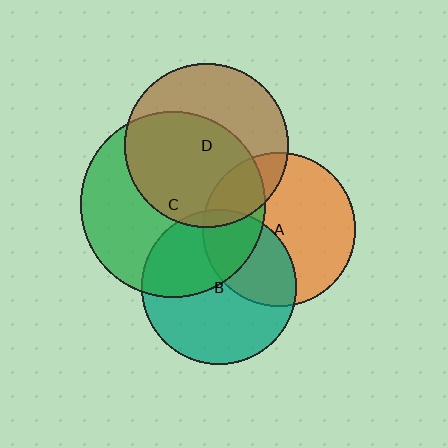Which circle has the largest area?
Circle C (green).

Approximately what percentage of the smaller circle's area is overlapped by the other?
Approximately 60%.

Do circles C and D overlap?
Yes.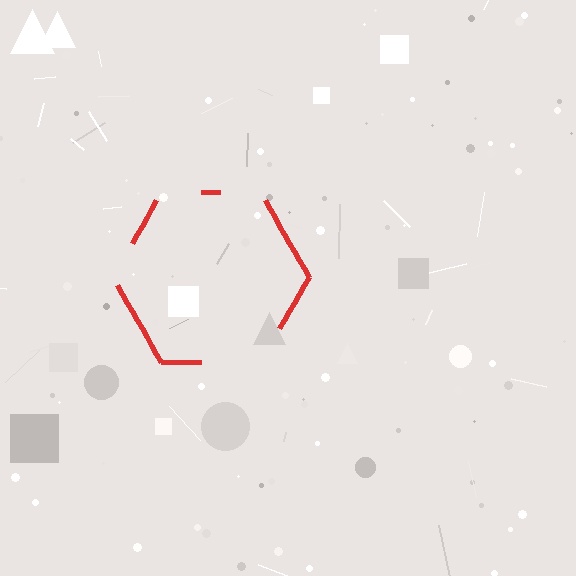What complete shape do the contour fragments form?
The contour fragments form a hexagon.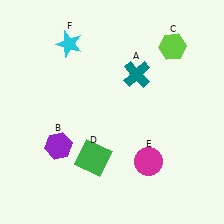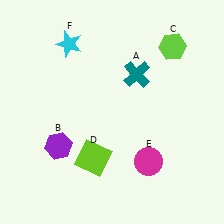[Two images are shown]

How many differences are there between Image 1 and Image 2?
There is 1 difference between the two images.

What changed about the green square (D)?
In Image 1, D is green. In Image 2, it changed to lime.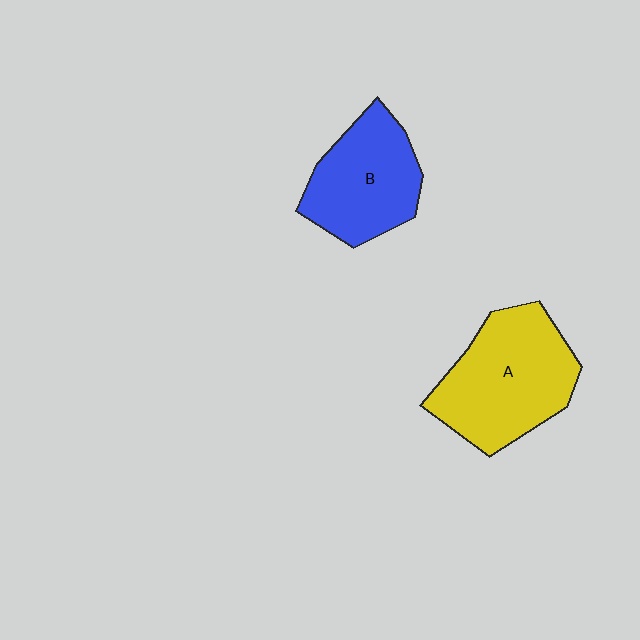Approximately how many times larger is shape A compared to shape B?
Approximately 1.3 times.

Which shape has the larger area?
Shape A (yellow).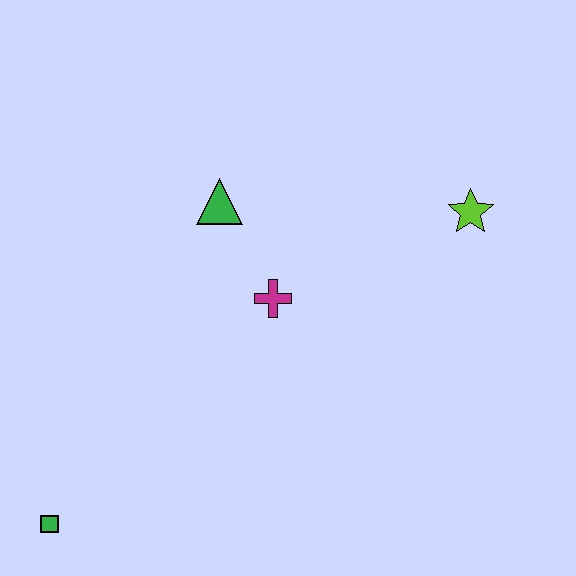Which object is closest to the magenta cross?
The green triangle is closest to the magenta cross.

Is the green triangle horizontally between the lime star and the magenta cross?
No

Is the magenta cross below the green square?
No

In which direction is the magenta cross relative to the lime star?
The magenta cross is to the left of the lime star.